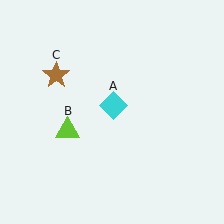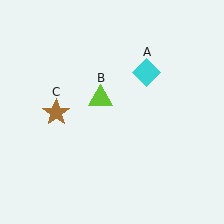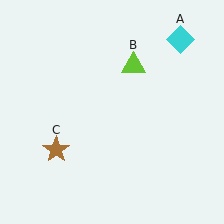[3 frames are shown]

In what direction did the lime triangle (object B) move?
The lime triangle (object B) moved up and to the right.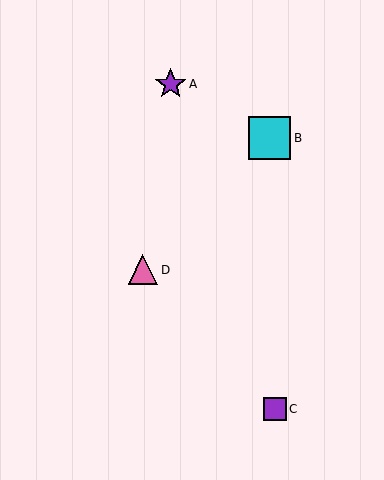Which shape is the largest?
The cyan square (labeled B) is the largest.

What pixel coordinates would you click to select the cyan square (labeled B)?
Click at (270, 138) to select the cyan square B.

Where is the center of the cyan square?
The center of the cyan square is at (270, 138).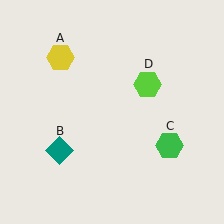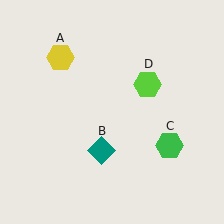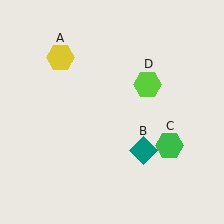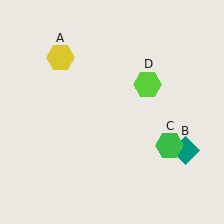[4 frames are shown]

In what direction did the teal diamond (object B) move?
The teal diamond (object B) moved right.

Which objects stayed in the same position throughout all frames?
Yellow hexagon (object A) and green hexagon (object C) and lime hexagon (object D) remained stationary.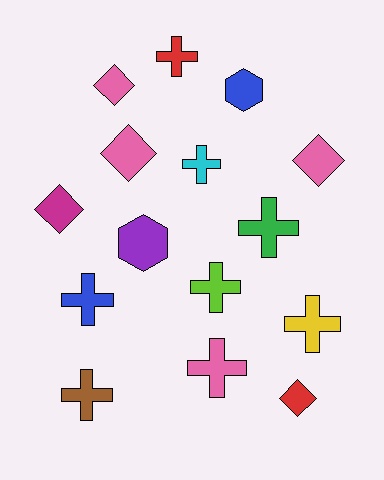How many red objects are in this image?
There are 2 red objects.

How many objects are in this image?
There are 15 objects.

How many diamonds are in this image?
There are 5 diamonds.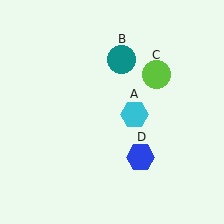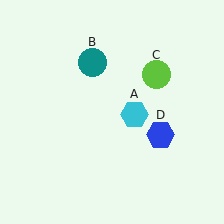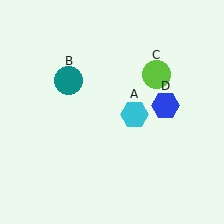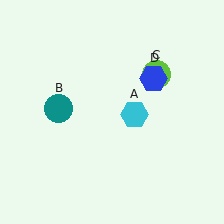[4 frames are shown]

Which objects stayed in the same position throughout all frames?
Cyan hexagon (object A) and lime circle (object C) remained stationary.